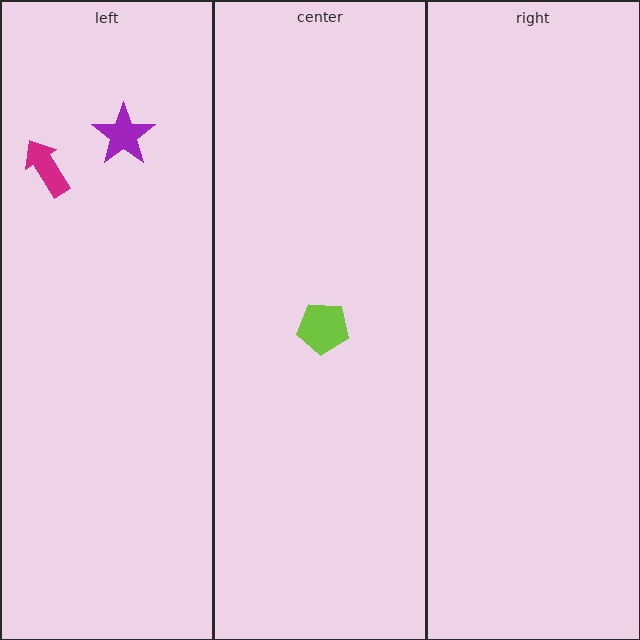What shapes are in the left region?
The magenta arrow, the purple star.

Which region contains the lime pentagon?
The center region.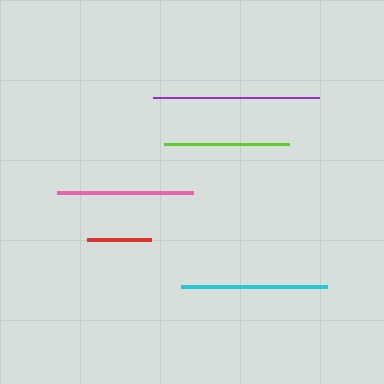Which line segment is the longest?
The purple line is the longest at approximately 166 pixels.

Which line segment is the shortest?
The red line is the shortest at approximately 64 pixels.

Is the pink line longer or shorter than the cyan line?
The cyan line is longer than the pink line.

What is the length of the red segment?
The red segment is approximately 64 pixels long.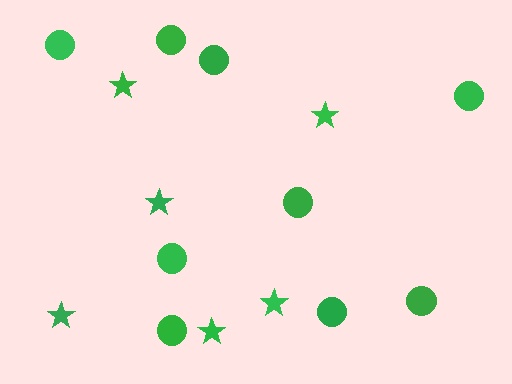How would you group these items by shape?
There are 2 groups: one group of stars (6) and one group of circles (9).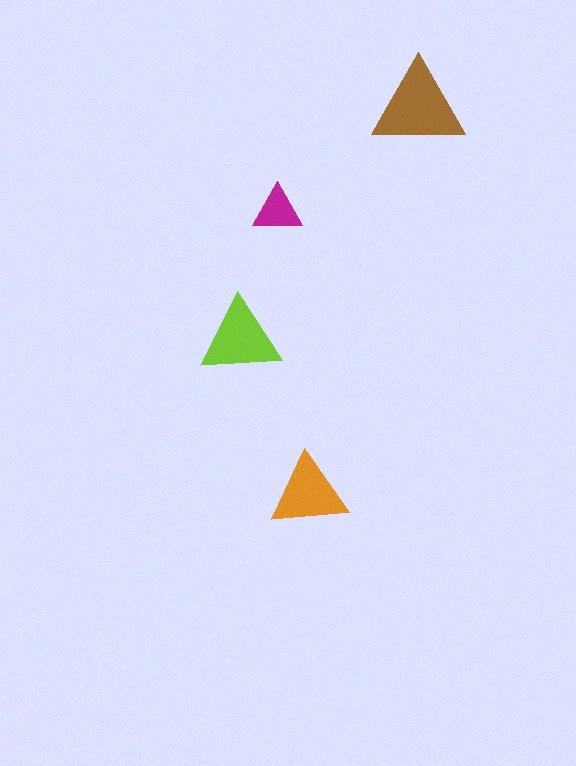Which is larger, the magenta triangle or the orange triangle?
The orange one.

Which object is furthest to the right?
The brown triangle is rightmost.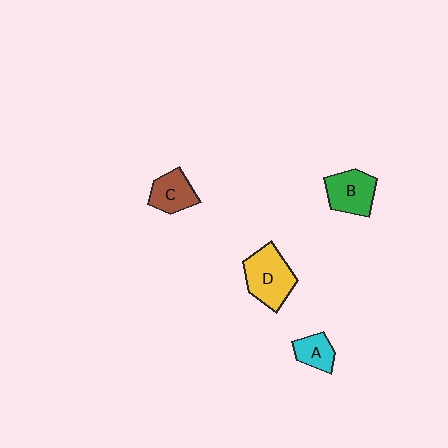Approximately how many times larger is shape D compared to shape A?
Approximately 2.0 times.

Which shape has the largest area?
Shape D (yellow).